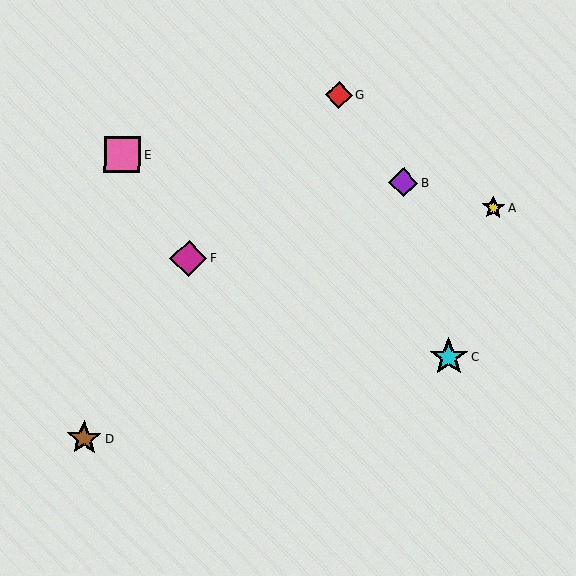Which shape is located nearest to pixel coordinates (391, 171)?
The purple diamond (labeled B) at (403, 183) is nearest to that location.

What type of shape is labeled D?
Shape D is a brown star.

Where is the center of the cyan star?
The center of the cyan star is at (449, 357).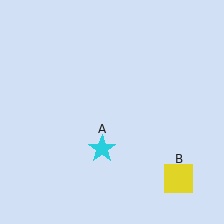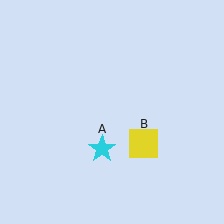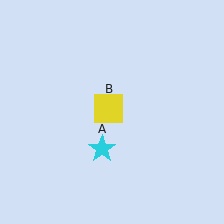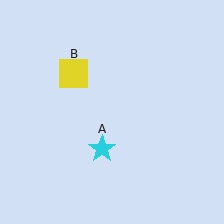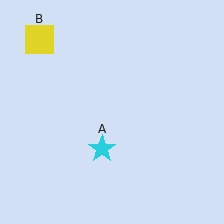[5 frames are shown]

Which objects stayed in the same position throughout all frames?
Cyan star (object A) remained stationary.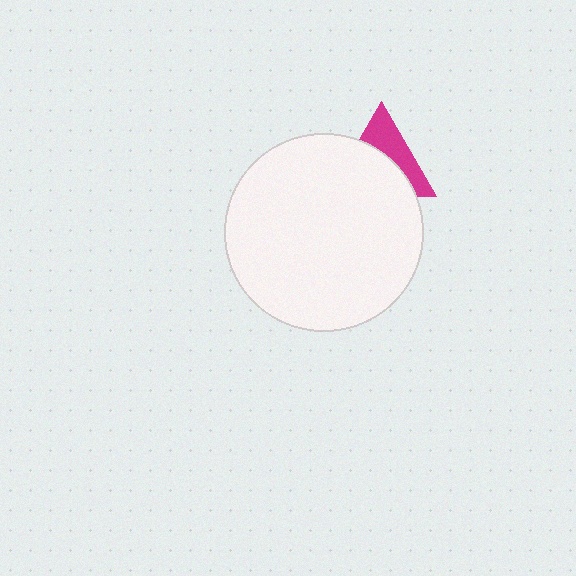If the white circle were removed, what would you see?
You would see the complete magenta triangle.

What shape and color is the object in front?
The object in front is a white circle.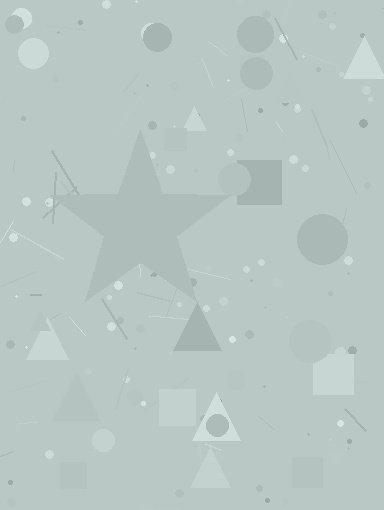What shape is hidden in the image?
A star is hidden in the image.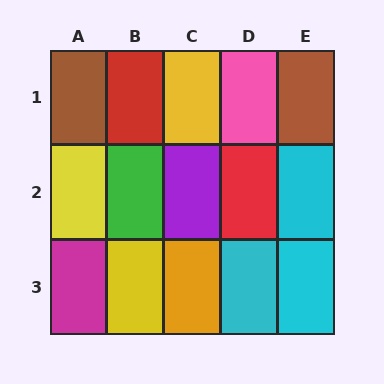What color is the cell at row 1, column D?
Pink.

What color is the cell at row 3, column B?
Yellow.